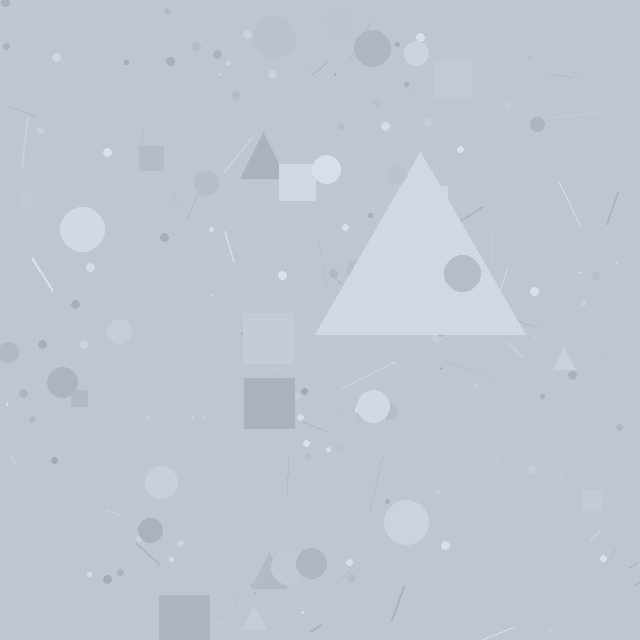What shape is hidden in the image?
A triangle is hidden in the image.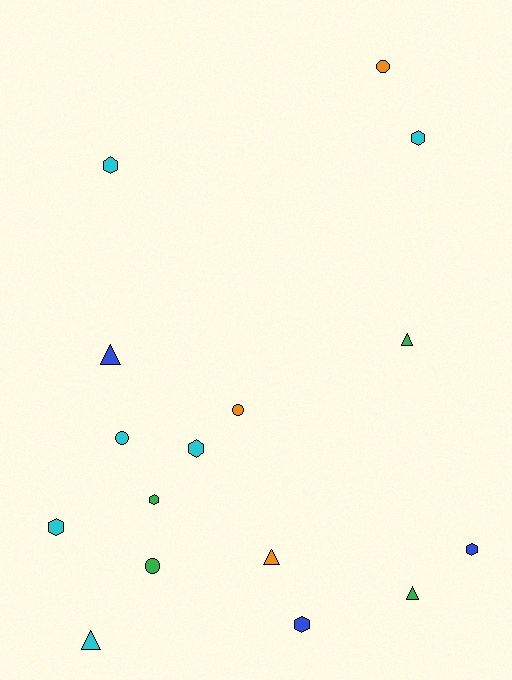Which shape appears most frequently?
Hexagon, with 7 objects.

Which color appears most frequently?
Cyan, with 6 objects.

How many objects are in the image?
There are 16 objects.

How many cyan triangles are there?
There is 1 cyan triangle.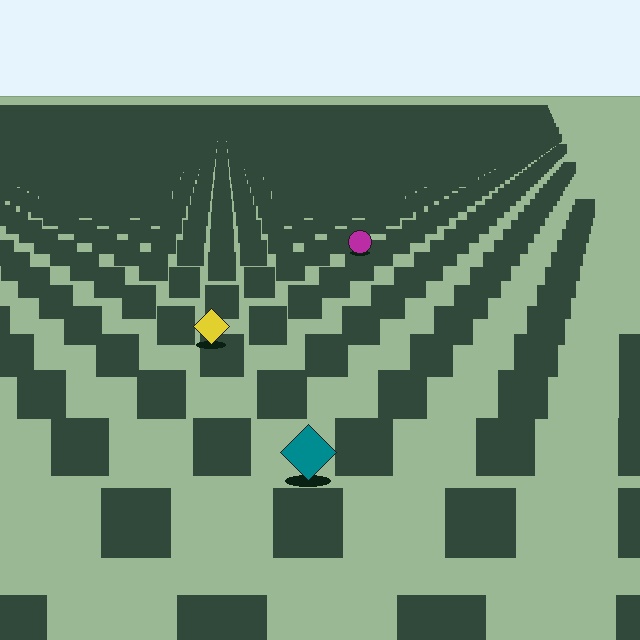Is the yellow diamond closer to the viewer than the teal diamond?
No. The teal diamond is closer — you can tell from the texture gradient: the ground texture is coarser near it.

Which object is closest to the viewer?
The teal diamond is closest. The texture marks near it are larger and more spread out.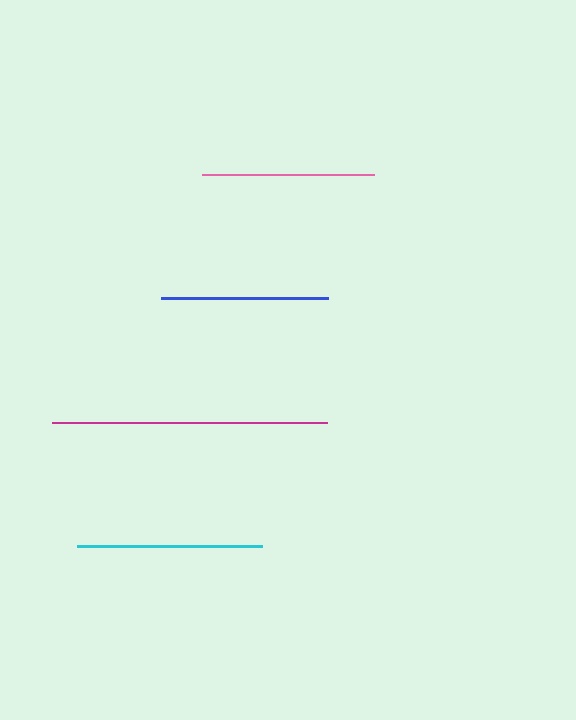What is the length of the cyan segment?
The cyan segment is approximately 184 pixels long.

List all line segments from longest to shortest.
From longest to shortest: magenta, cyan, pink, blue.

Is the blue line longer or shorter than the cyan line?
The cyan line is longer than the blue line.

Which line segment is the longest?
The magenta line is the longest at approximately 275 pixels.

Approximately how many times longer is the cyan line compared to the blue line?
The cyan line is approximately 1.1 times the length of the blue line.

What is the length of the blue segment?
The blue segment is approximately 167 pixels long.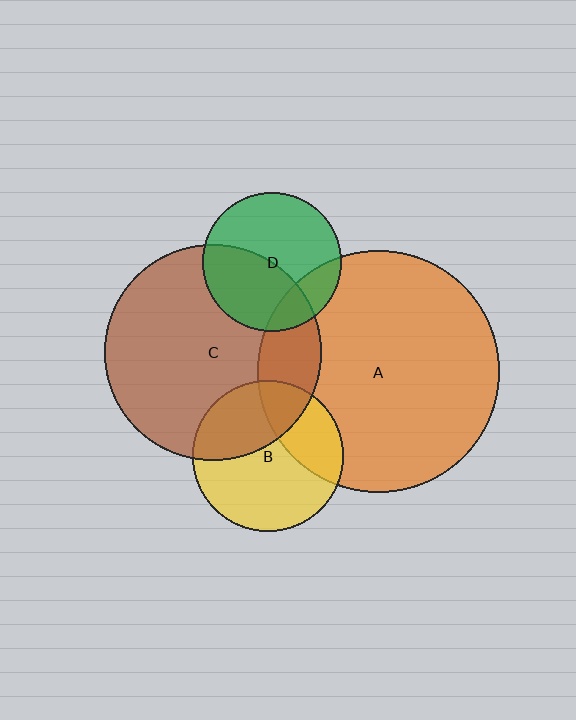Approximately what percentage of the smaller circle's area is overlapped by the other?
Approximately 35%.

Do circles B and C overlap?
Yes.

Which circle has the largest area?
Circle A (orange).